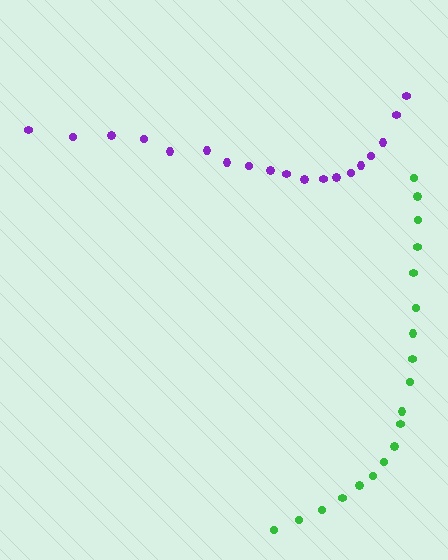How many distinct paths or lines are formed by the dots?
There are 2 distinct paths.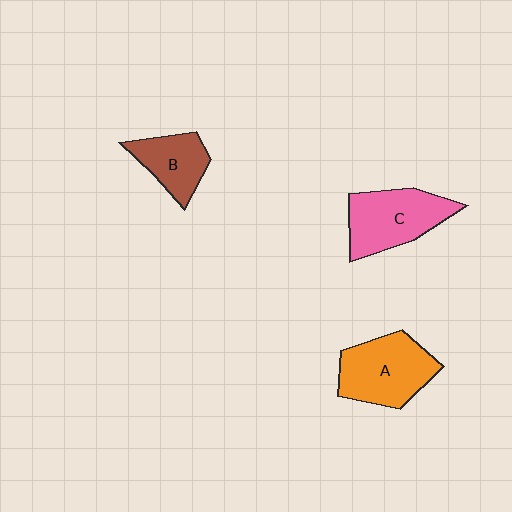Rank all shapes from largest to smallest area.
From largest to smallest: A (orange), C (pink), B (brown).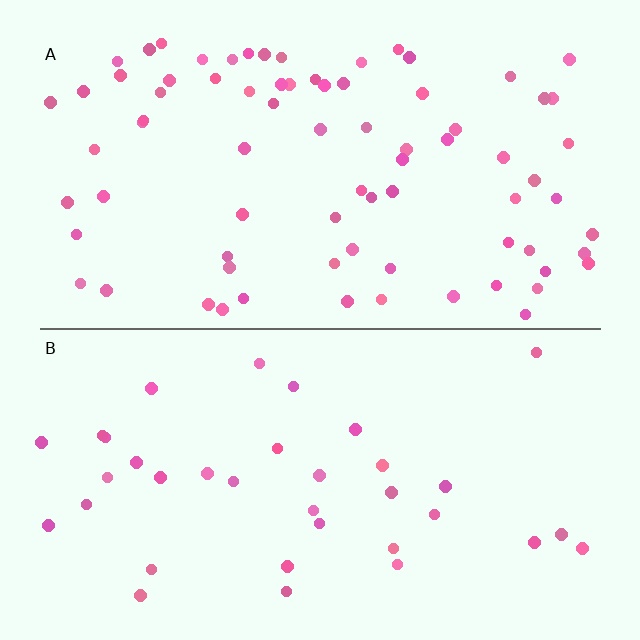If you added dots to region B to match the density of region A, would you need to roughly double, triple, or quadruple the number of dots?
Approximately double.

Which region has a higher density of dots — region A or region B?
A (the top).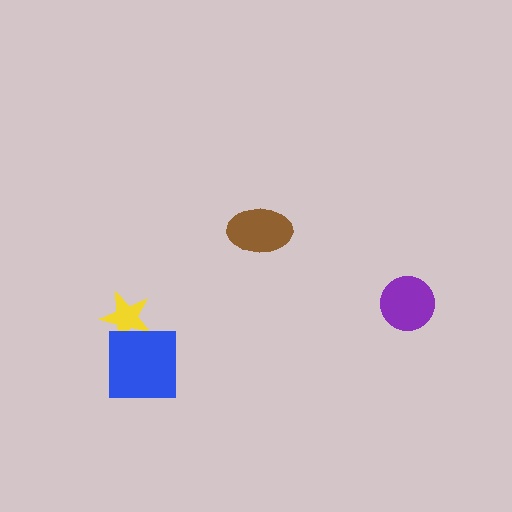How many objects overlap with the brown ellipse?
0 objects overlap with the brown ellipse.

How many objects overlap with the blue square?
1 object overlaps with the blue square.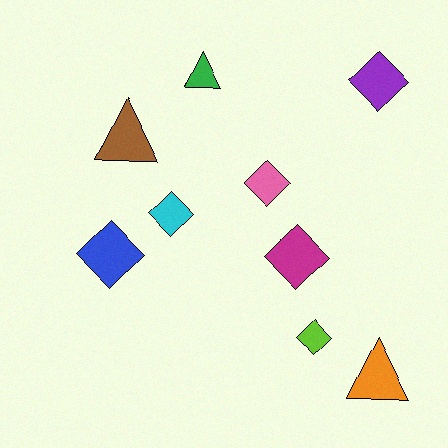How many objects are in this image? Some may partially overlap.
There are 9 objects.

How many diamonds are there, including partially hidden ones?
There are 6 diamonds.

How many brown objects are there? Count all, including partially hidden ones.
There is 1 brown object.